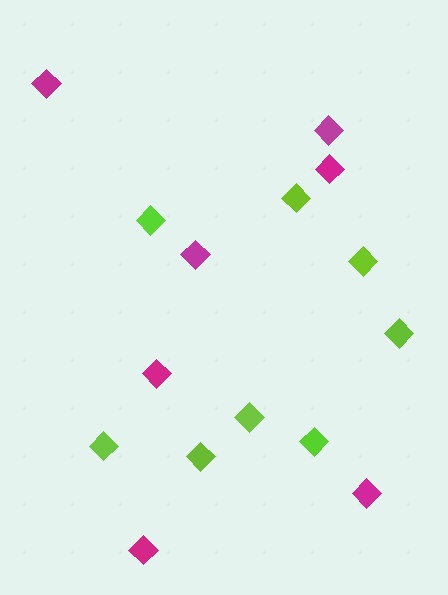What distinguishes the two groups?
There are 2 groups: one group of magenta diamonds (7) and one group of lime diamonds (8).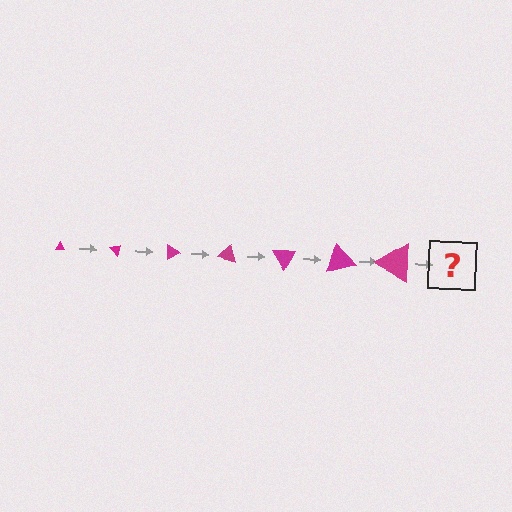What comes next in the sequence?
The next element should be a triangle, larger than the previous one and rotated 315 degrees from the start.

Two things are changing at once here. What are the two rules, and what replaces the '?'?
The two rules are that the triangle grows larger each step and it rotates 45 degrees each step. The '?' should be a triangle, larger than the previous one and rotated 315 degrees from the start.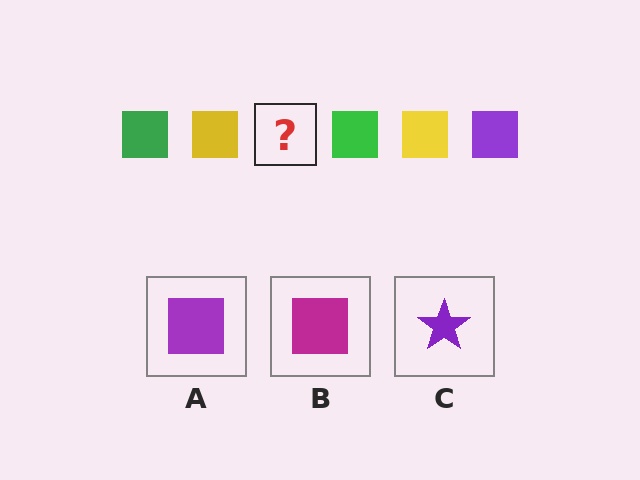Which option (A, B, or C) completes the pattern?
A.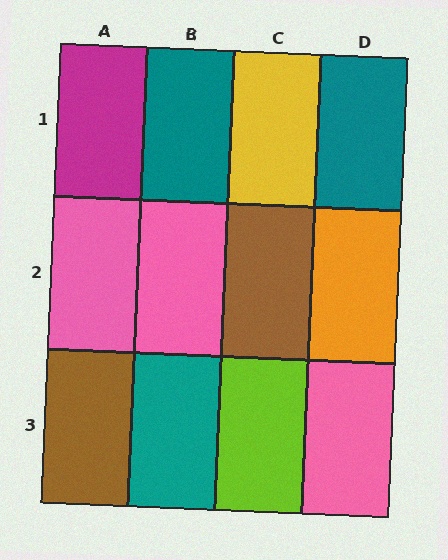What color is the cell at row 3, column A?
Brown.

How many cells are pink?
3 cells are pink.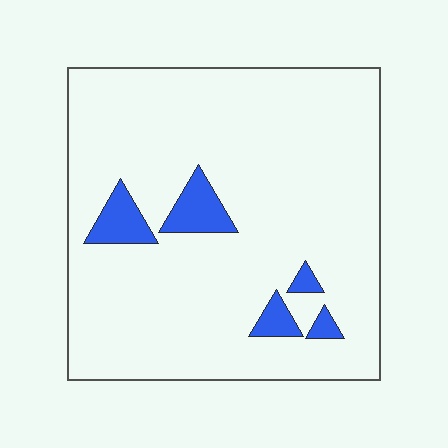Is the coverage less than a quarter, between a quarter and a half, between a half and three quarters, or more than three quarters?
Less than a quarter.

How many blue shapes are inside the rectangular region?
5.